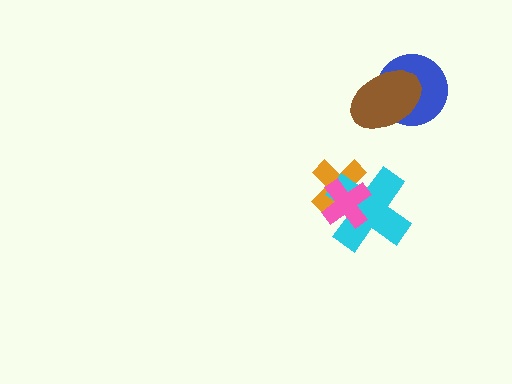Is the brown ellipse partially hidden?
No, no other shape covers it.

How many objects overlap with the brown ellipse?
1 object overlaps with the brown ellipse.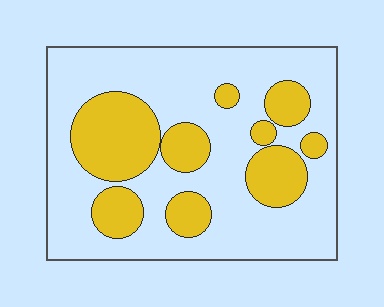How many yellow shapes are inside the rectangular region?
9.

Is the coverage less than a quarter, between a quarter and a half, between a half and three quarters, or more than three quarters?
Between a quarter and a half.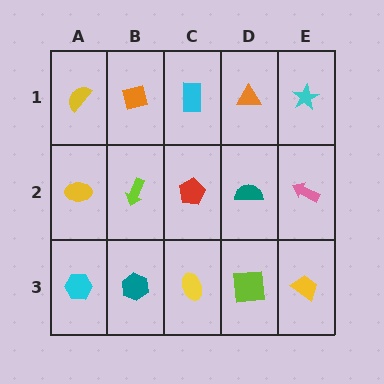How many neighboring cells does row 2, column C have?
4.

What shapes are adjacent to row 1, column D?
A teal semicircle (row 2, column D), a cyan rectangle (row 1, column C), a cyan star (row 1, column E).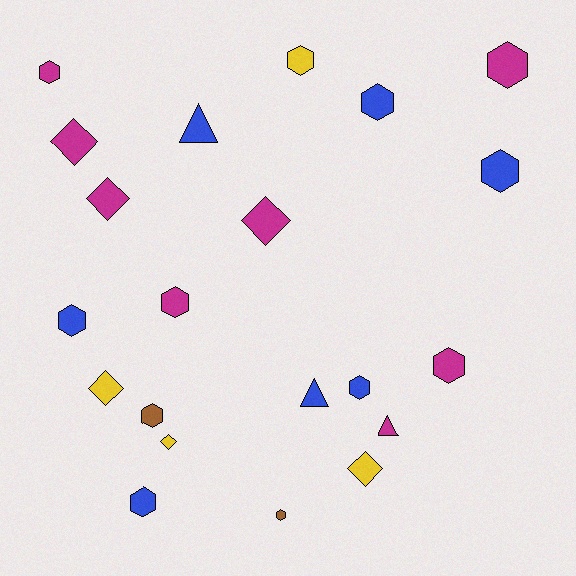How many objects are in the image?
There are 21 objects.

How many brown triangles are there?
There are no brown triangles.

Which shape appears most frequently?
Hexagon, with 12 objects.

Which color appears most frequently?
Magenta, with 8 objects.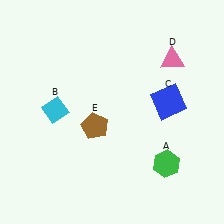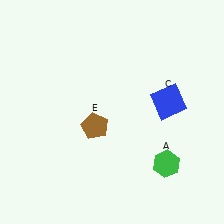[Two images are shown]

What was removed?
The cyan diamond (B), the pink triangle (D) were removed in Image 2.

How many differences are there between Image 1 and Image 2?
There are 2 differences between the two images.